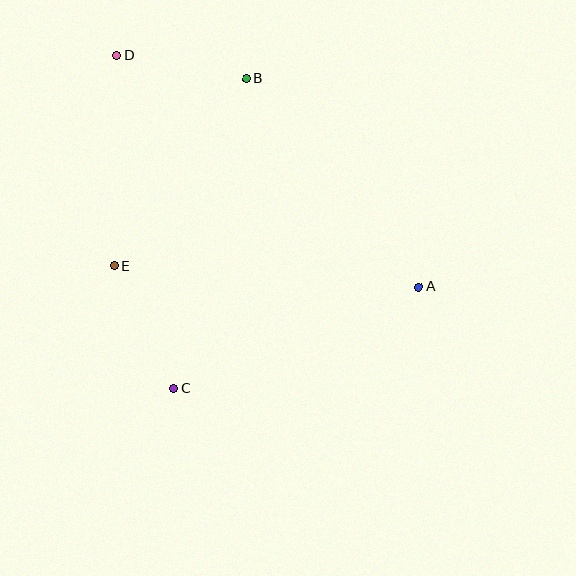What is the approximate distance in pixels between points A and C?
The distance between A and C is approximately 265 pixels.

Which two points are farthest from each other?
Points A and D are farthest from each other.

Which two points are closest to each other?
Points B and D are closest to each other.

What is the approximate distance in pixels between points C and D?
The distance between C and D is approximately 338 pixels.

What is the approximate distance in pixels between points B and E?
The distance between B and E is approximately 229 pixels.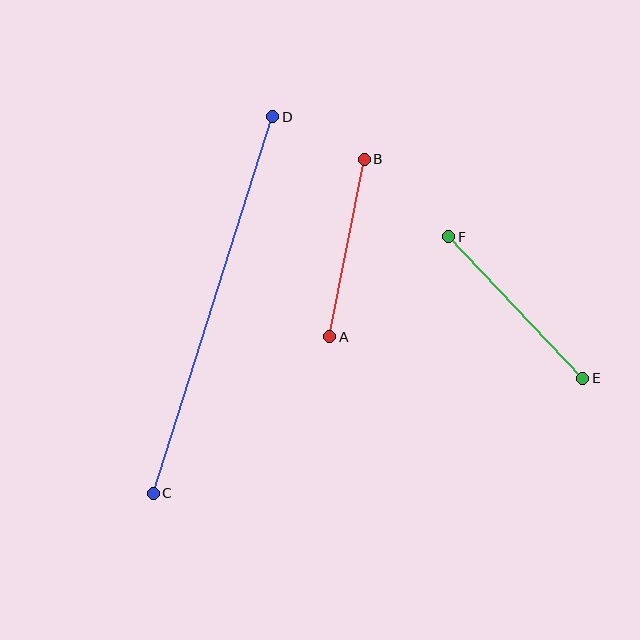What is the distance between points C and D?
The distance is approximately 395 pixels.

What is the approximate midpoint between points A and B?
The midpoint is at approximately (347, 248) pixels.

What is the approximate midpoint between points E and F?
The midpoint is at approximately (516, 307) pixels.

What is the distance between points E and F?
The distance is approximately 195 pixels.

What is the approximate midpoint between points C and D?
The midpoint is at approximately (213, 305) pixels.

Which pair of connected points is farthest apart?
Points C and D are farthest apart.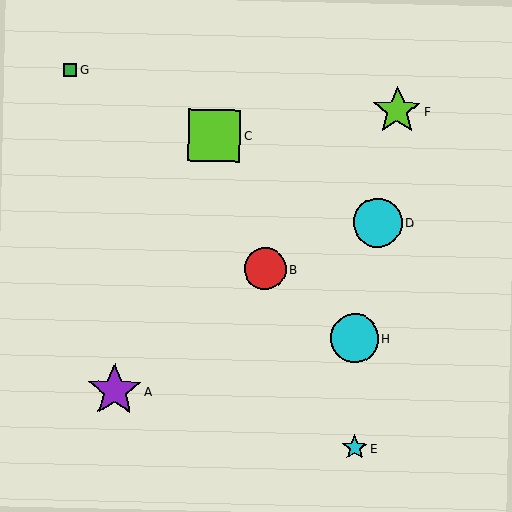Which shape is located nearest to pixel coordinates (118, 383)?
The purple star (labeled A) at (114, 390) is nearest to that location.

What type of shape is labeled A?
Shape A is a purple star.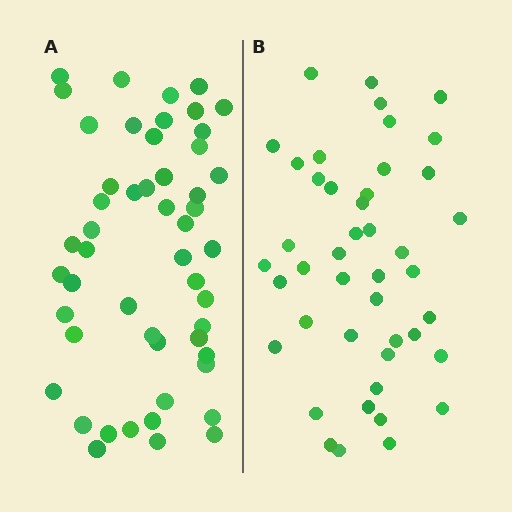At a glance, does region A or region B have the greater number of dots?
Region A (the left region) has more dots.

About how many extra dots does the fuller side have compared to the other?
Region A has roughly 8 or so more dots than region B.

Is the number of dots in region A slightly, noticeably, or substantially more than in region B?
Region A has only slightly more — the two regions are fairly close. The ratio is roughly 1.2 to 1.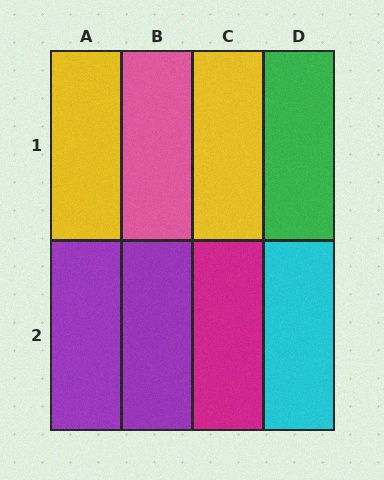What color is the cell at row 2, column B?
Purple.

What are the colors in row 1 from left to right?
Yellow, pink, yellow, green.